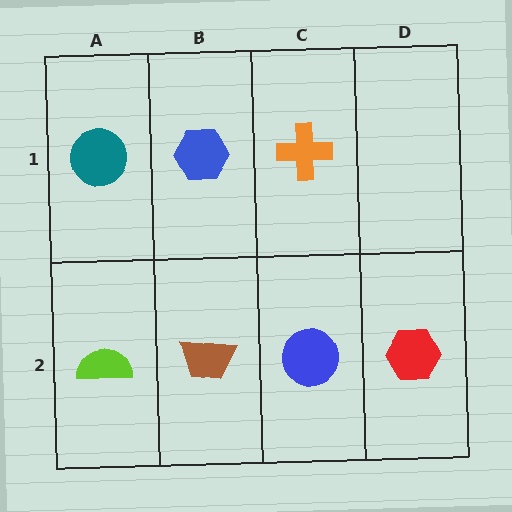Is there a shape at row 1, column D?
No, that cell is empty.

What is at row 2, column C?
A blue circle.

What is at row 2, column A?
A lime semicircle.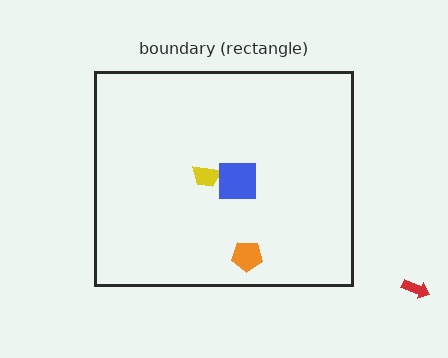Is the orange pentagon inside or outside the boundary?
Inside.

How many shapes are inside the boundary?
3 inside, 1 outside.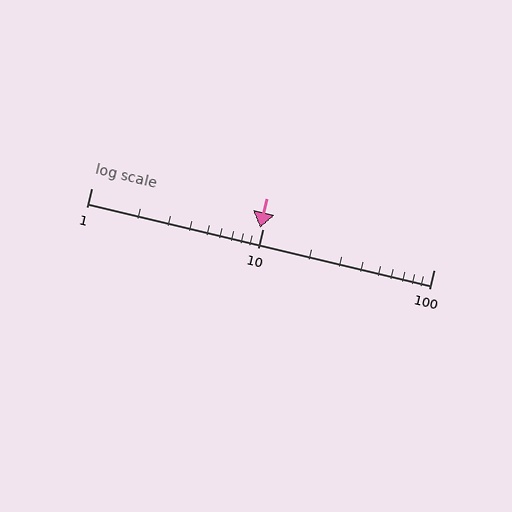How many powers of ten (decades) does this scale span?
The scale spans 2 decades, from 1 to 100.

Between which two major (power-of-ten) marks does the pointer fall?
The pointer is between 1 and 10.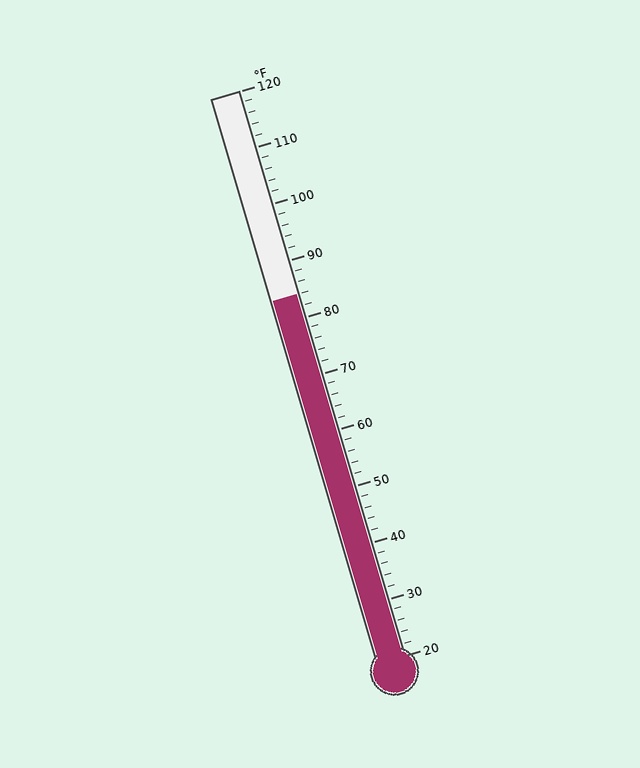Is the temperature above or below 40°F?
The temperature is above 40°F.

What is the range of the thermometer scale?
The thermometer scale ranges from 20°F to 120°F.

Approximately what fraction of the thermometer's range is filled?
The thermometer is filled to approximately 65% of its range.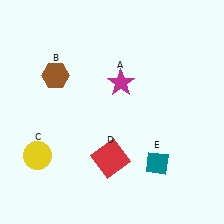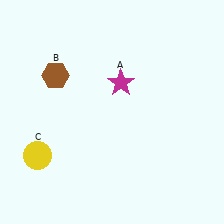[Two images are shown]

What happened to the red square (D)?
The red square (D) was removed in Image 2. It was in the bottom-left area of Image 1.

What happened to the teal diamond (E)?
The teal diamond (E) was removed in Image 2. It was in the bottom-right area of Image 1.